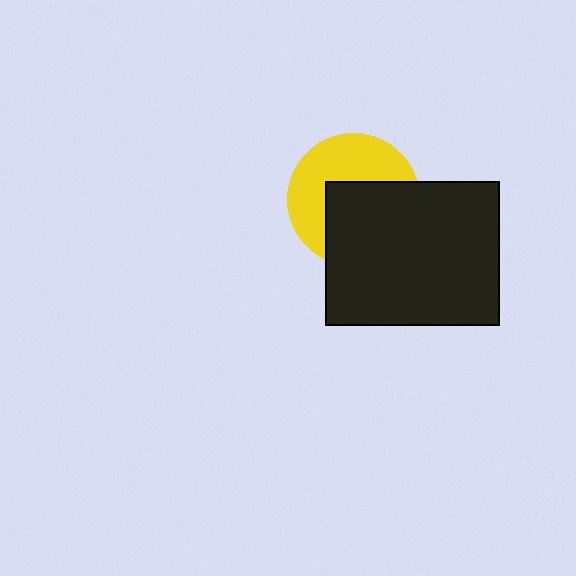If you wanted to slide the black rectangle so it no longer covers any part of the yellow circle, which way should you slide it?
Slide it toward the lower-right — that is the most direct way to separate the two shapes.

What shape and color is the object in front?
The object in front is a black rectangle.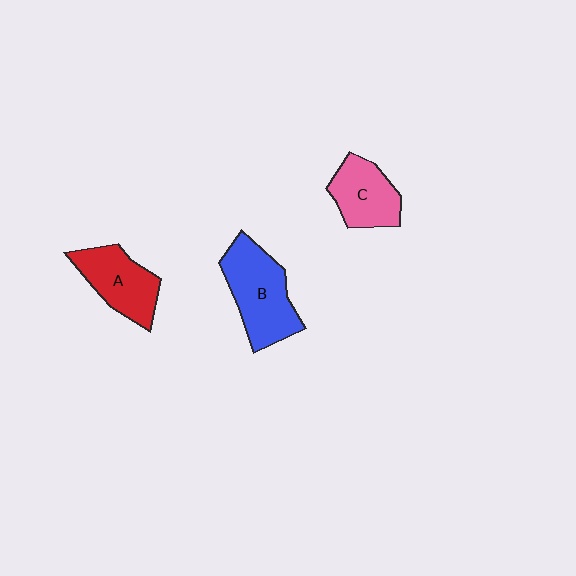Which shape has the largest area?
Shape B (blue).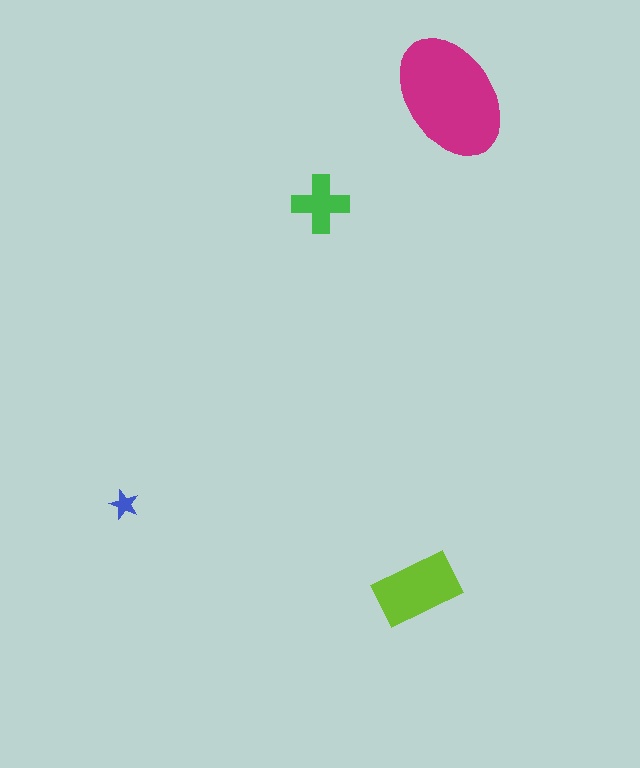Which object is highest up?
The magenta ellipse is topmost.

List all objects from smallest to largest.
The blue star, the green cross, the lime rectangle, the magenta ellipse.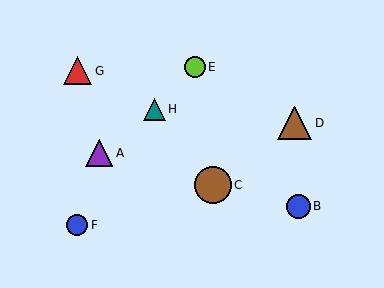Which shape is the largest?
The brown circle (labeled C) is the largest.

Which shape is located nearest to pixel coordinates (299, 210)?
The blue circle (labeled B) at (298, 206) is nearest to that location.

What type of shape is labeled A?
Shape A is a purple triangle.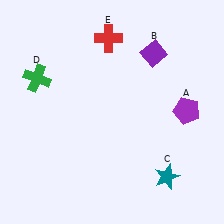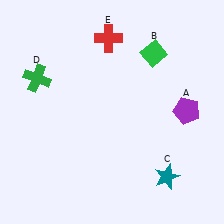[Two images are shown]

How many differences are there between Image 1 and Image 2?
There is 1 difference between the two images.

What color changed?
The diamond (B) changed from purple in Image 1 to green in Image 2.